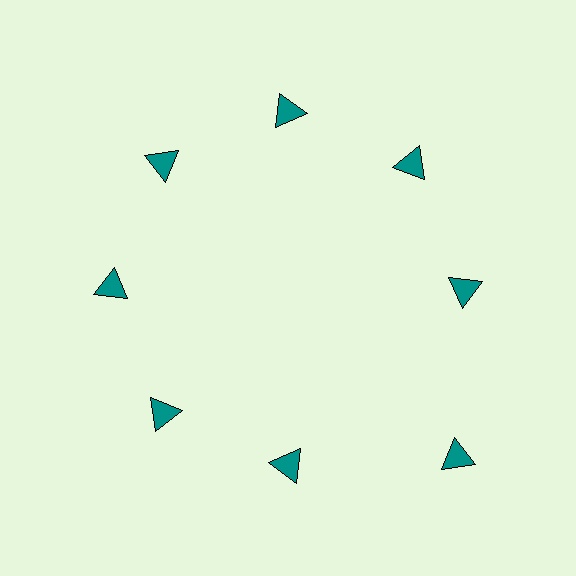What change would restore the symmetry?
The symmetry would be restored by moving it inward, back onto the ring so that all 8 triangles sit at equal angles and equal distance from the center.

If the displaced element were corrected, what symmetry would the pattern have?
It would have 8-fold rotational symmetry — the pattern would map onto itself every 45 degrees.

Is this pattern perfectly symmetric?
No. The 8 teal triangles are arranged in a ring, but one element near the 4 o'clock position is pushed outward from the center, breaking the 8-fold rotational symmetry.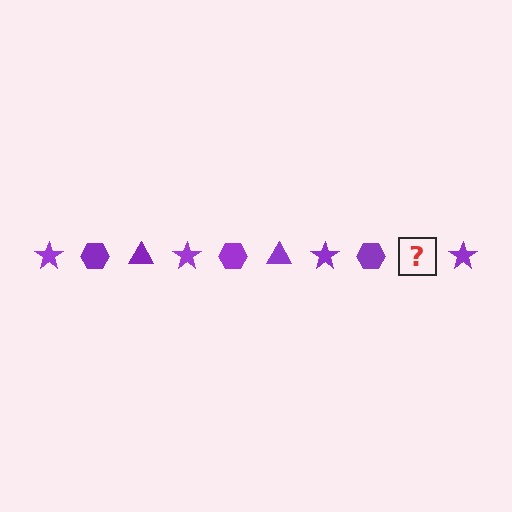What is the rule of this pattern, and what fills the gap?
The rule is that the pattern cycles through star, hexagon, triangle shapes in purple. The gap should be filled with a purple triangle.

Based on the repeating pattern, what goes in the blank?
The blank should be a purple triangle.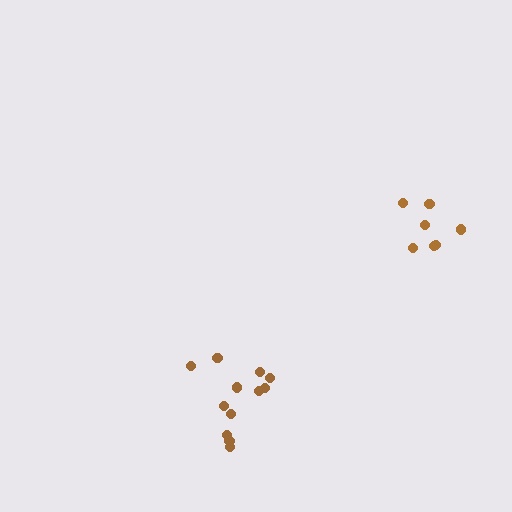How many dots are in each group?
Group 1: 12 dots, Group 2: 7 dots (19 total).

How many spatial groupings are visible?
There are 2 spatial groupings.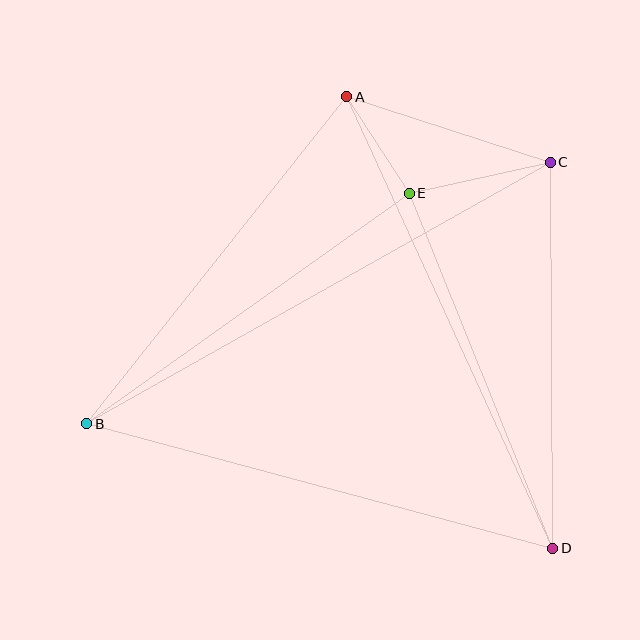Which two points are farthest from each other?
Points B and C are farthest from each other.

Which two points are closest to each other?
Points A and E are closest to each other.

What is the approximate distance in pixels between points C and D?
The distance between C and D is approximately 386 pixels.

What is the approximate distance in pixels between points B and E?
The distance between B and E is approximately 397 pixels.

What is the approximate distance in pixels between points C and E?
The distance between C and E is approximately 144 pixels.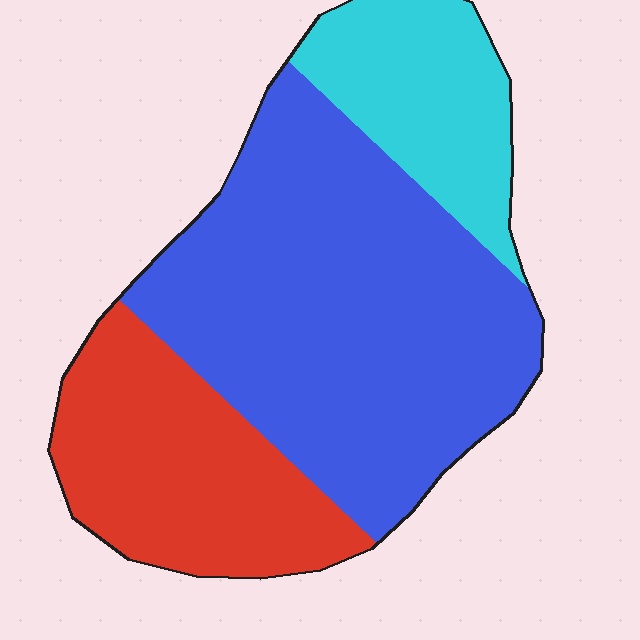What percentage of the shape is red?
Red takes up between a quarter and a half of the shape.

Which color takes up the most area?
Blue, at roughly 55%.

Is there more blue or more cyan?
Blue.